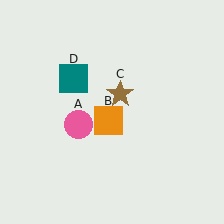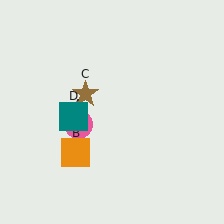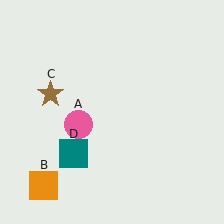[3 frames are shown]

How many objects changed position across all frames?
3 objects changed position: orange square (object B), brown star (object C), teal square (object D).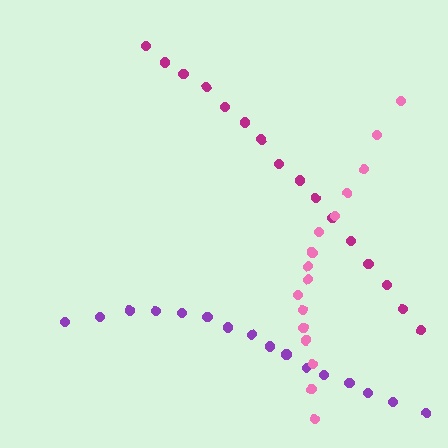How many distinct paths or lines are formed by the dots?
There are 3 distinct paths.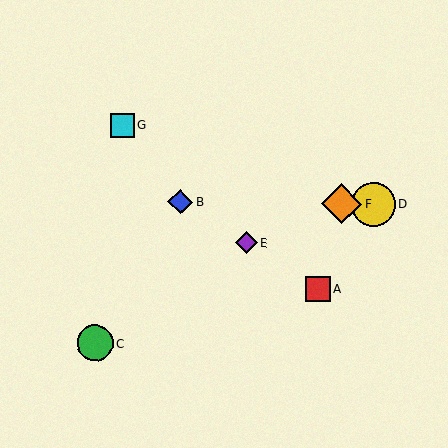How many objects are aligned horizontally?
3 objects (B, D, F) are aligned horizontally.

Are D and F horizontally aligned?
Yes, both are at y≈204.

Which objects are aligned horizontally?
Objects B, D, F are aligned horizontally.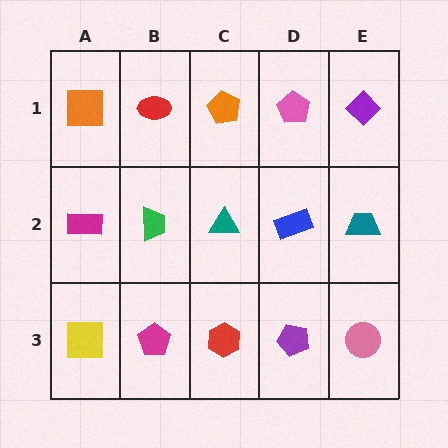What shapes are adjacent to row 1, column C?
A teal triangle (row 2, column C), a red ellipse (row 1, column B), a pink pentagon (row 1, column D).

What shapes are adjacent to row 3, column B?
A green trapezoid (row 2, column B), a yellow square (row 3, column A), a red hexagon (row 3, column C).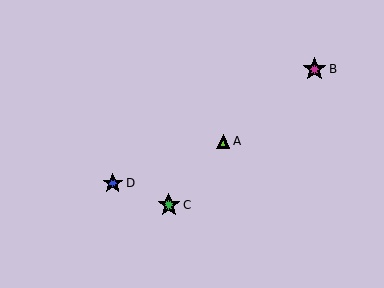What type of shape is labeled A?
Shape A is a lime triangle.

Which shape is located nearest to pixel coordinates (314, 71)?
The magenta star (labeled B) at (314, 69) is nearest to that location.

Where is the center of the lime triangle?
The center of the lime triangle is at (223, 141).